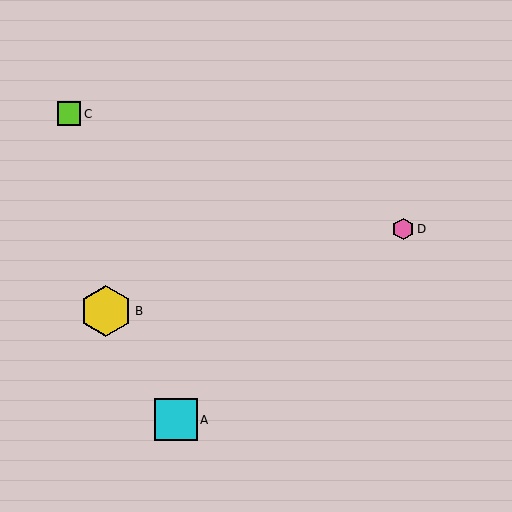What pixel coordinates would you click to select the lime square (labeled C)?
Click at (69, 114) to select the lime square C.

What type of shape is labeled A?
Shape A is a cyan square.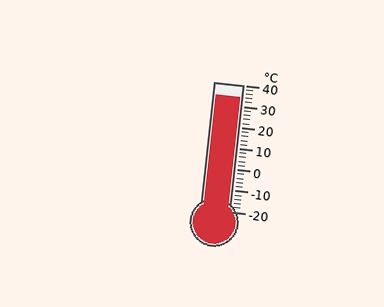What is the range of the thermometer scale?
The thermometer scale ranges from -20°C to 40°C.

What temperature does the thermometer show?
The thermometer shows approximately 34°C.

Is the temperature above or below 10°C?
The temperature is above 10°C.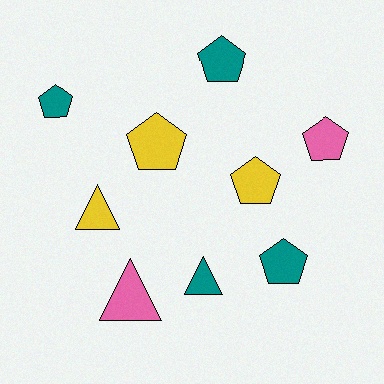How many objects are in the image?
There are 9 objects.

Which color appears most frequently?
Teal, with 4 objects.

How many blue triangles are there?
There are no blue triangles.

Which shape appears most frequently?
Pentagon, with 6 objects.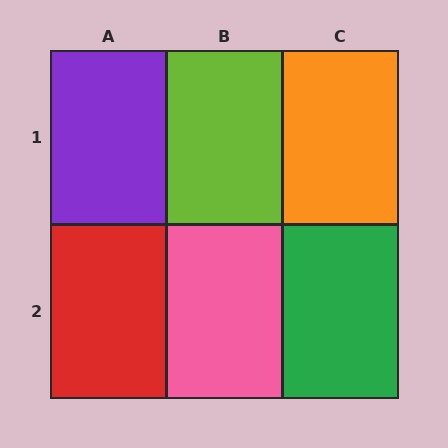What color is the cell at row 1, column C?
Orange.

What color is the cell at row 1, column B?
Lime.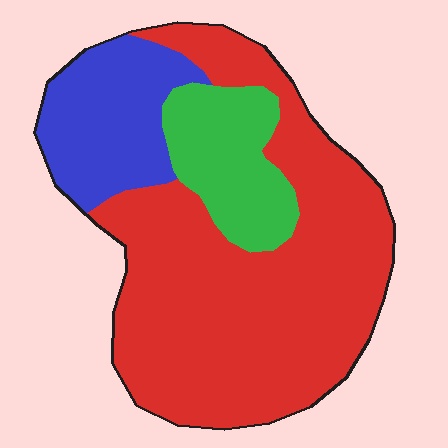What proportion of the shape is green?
Green takes up less than a quarter of the shape.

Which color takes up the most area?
Red, at roughly 65%.